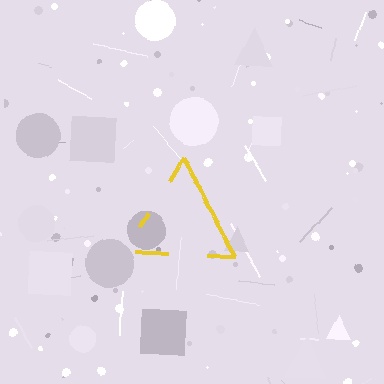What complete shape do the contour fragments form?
The contour fragments form a triangle.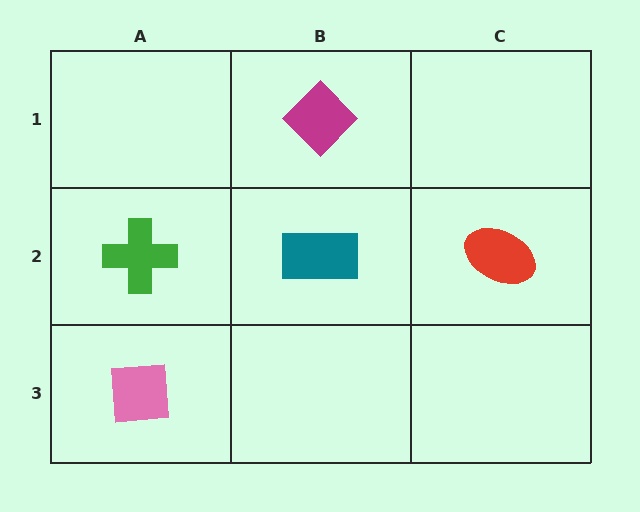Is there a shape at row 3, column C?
No, that cell is empty.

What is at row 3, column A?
A pink square.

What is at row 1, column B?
A magenta diamond.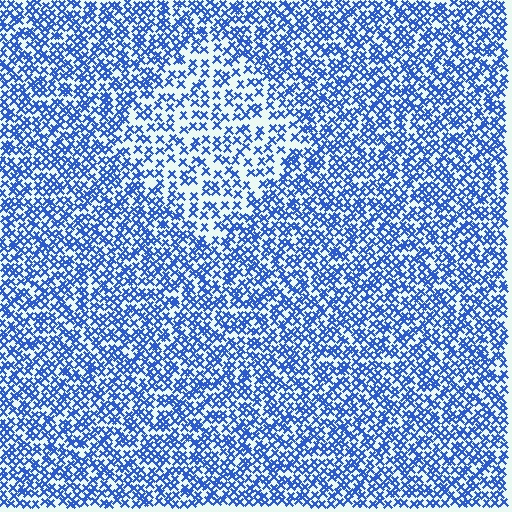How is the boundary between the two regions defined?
The boundary is defined by a change in element density (approximately 1.8x ratio). All elements are the same color, size, and shape.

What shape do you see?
I see a diamond.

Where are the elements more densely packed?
The elements are more densely packed outside the diamond boundary.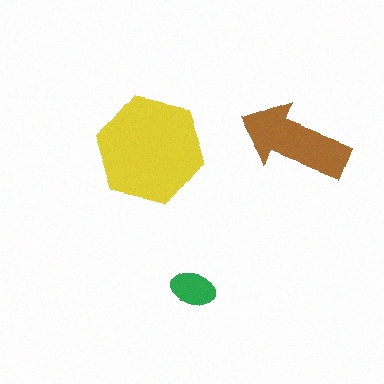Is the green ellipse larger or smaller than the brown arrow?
Smaller.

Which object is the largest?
The yellow hexagon.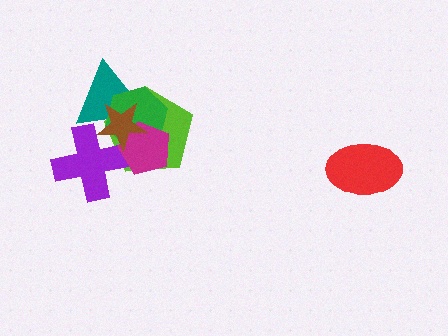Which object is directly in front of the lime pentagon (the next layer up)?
The green hexagon is directly in front of the lime pentagon.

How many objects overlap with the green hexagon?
4 objects overlap with the green hexagon.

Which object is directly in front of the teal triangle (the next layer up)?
The lime pentagon is directly in front of the teal triangle.